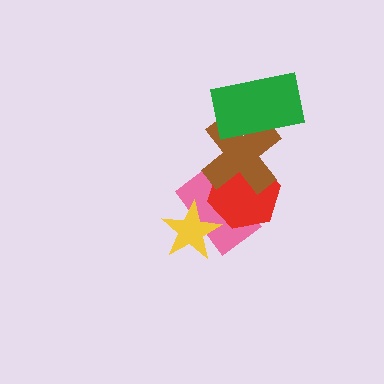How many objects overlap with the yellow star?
1 object overlaps with the yellow star.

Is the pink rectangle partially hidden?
Yes, it is partially covered by another shape.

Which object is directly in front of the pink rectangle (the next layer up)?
The yellow star is directly in front of the pink rectangle.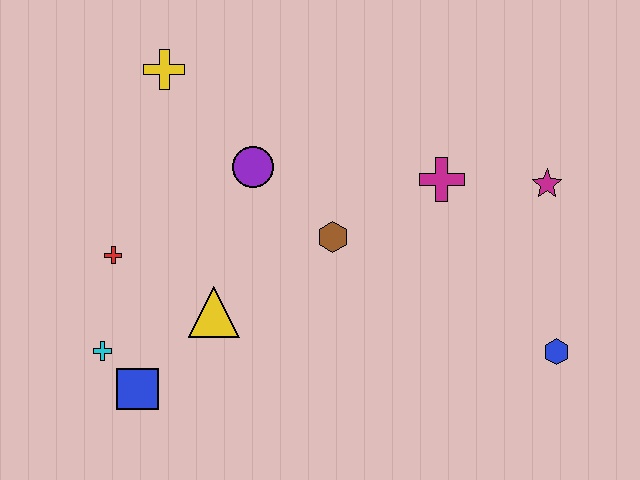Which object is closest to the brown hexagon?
The purple circle is closest to the brown hexagon.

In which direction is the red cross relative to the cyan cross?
The red cross is above the cyan cross.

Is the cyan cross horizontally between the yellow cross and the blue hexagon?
No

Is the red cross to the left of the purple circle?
Yes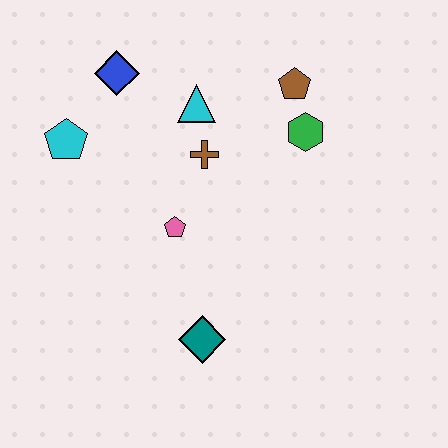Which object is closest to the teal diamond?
The pink pentagon is closest to the teal diamond.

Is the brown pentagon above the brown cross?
Yes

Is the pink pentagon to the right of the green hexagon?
No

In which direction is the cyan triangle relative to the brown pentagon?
The cyan triangle is to the left of the brown pentagon.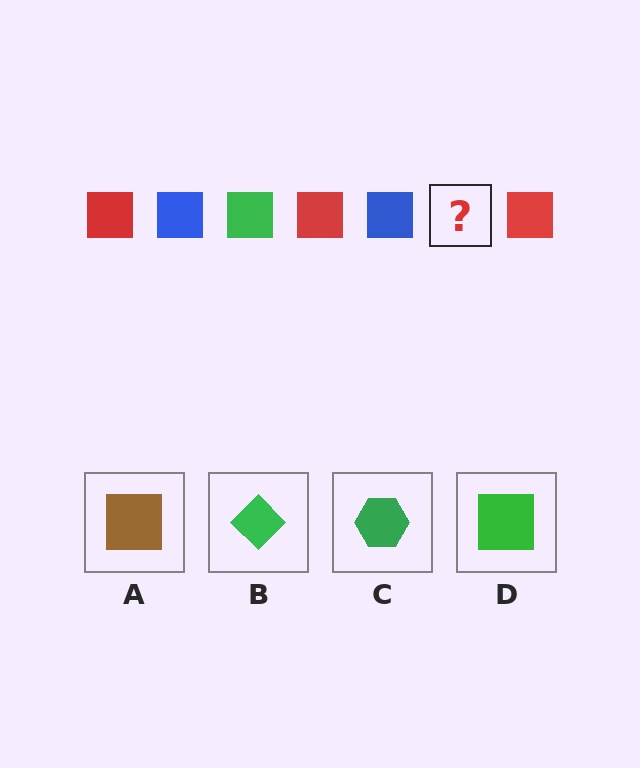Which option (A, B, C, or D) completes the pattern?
D.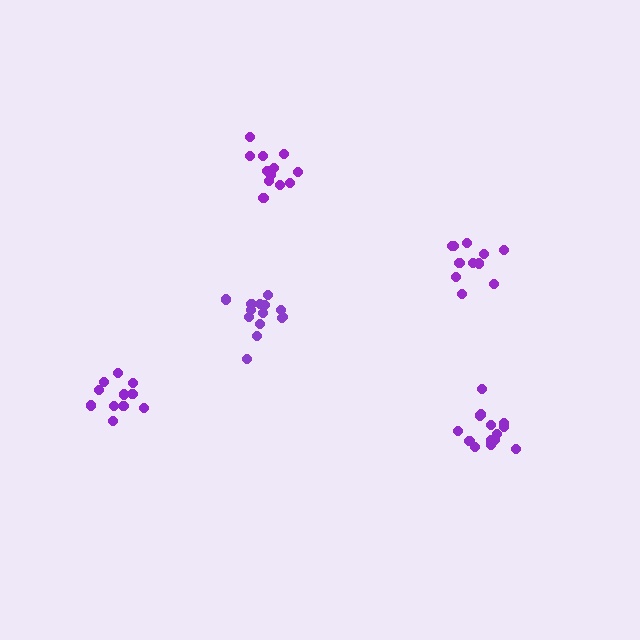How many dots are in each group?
Group 1: 14 dots, Group 2: 14 dots, Group 3: 11 dots, Group 4: 12 dots, Group 5: 12 dots (63 total).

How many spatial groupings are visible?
There are 5 spatial groupings.